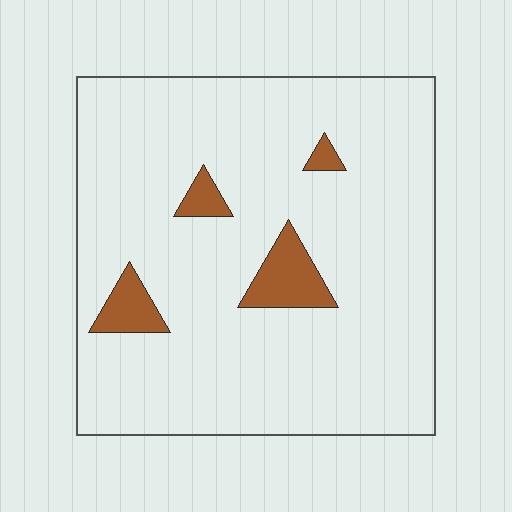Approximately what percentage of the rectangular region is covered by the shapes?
Approximately 10%.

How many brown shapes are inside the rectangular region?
4.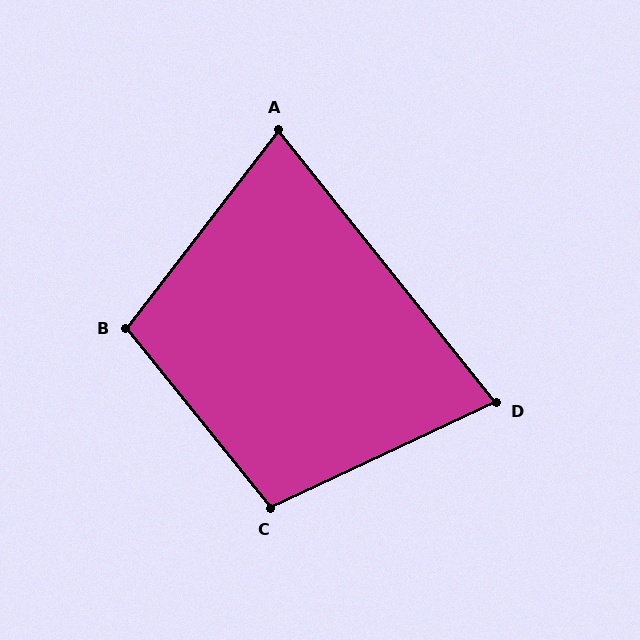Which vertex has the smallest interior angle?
A, at approximately 76 degrees.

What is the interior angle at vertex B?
Approximately 104 degrees (obtuse).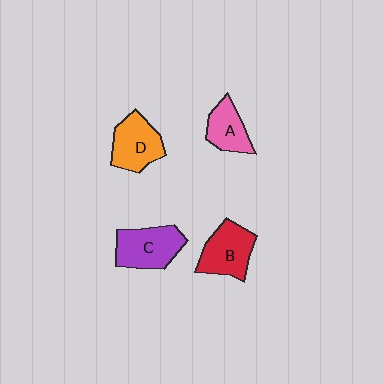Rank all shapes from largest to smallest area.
From largest to smallest: C (purple), B (red), D (orange), A (pink).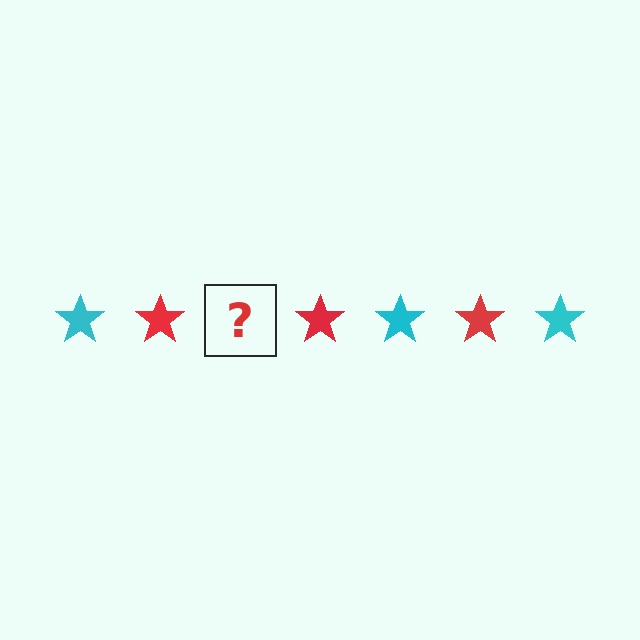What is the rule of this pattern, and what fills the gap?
The rule is that the pattern cycles through cyan, red stars. The gap should be filled with a cyan star.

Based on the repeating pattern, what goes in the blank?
The blank should be a cyan star.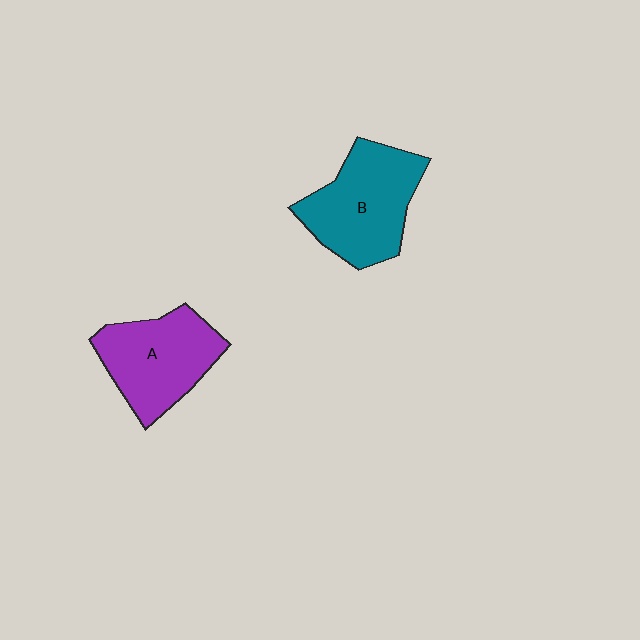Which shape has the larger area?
Shape B (teal).